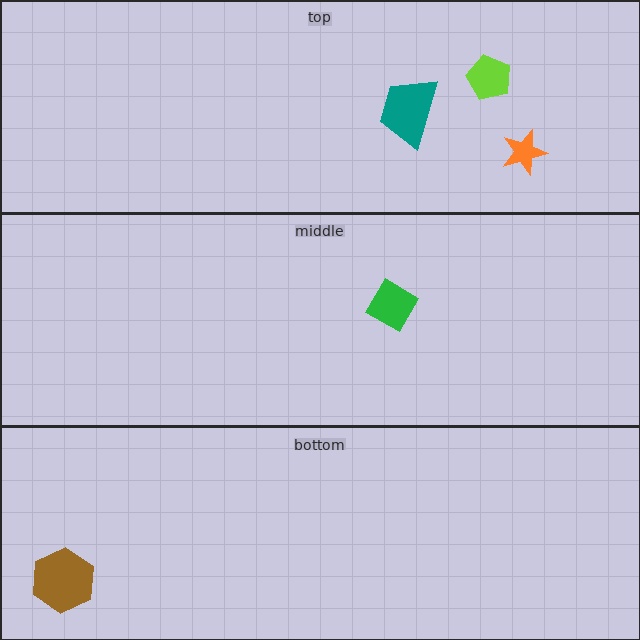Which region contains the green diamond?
The middle region.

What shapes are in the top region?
The teal trapezoid, the orange star, the lime pentagon.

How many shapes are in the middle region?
1.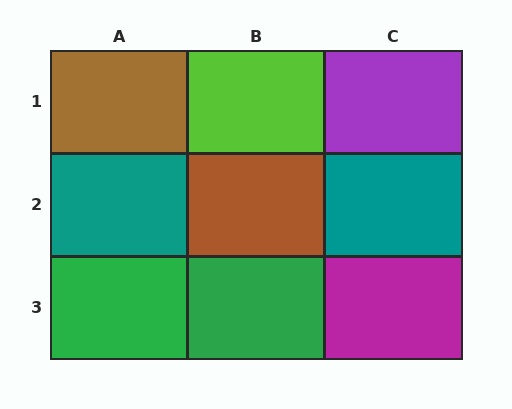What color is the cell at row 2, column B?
Brown.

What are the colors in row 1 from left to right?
Brown, lime, purple.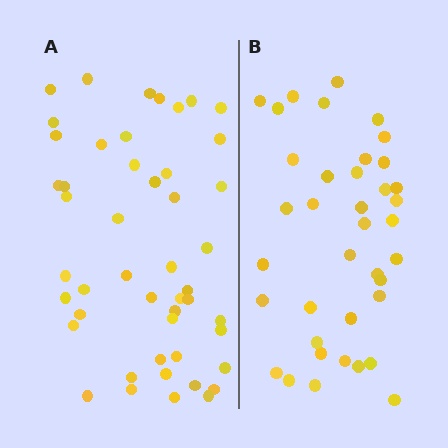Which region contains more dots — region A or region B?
Region A (the left region) has more dots.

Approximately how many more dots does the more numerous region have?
Region A has roughly 10 or so more dots than region B.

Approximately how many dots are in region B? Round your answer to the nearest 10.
About 40 dots. (The exact count is 38, which rounds to 40.)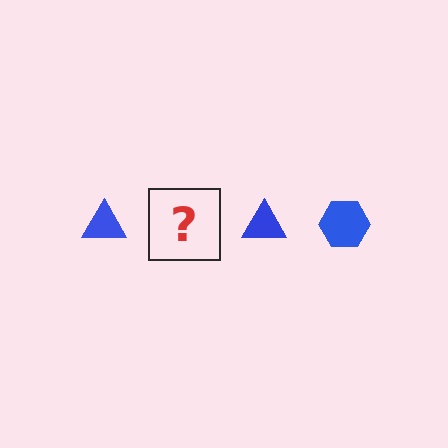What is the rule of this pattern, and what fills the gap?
The rule is that the pattern cycles through triangle, hexagon shapes in blue. The gap should be filled with a blue hexagon.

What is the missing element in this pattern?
The missing element is a blue hexagon.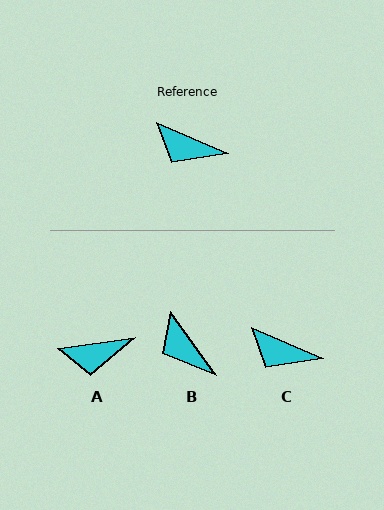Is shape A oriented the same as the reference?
No, it is off by about 31 degrees.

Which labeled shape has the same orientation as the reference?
C.